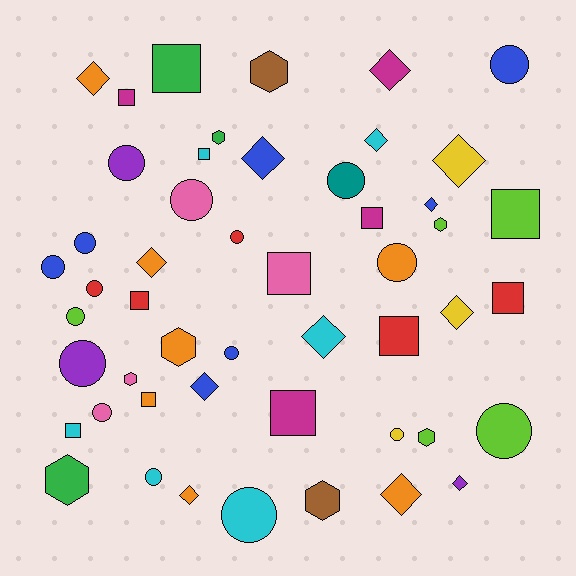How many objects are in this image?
There are 50 objects.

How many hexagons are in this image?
There are 8 hexagons.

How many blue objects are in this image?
There are 7 blue objects.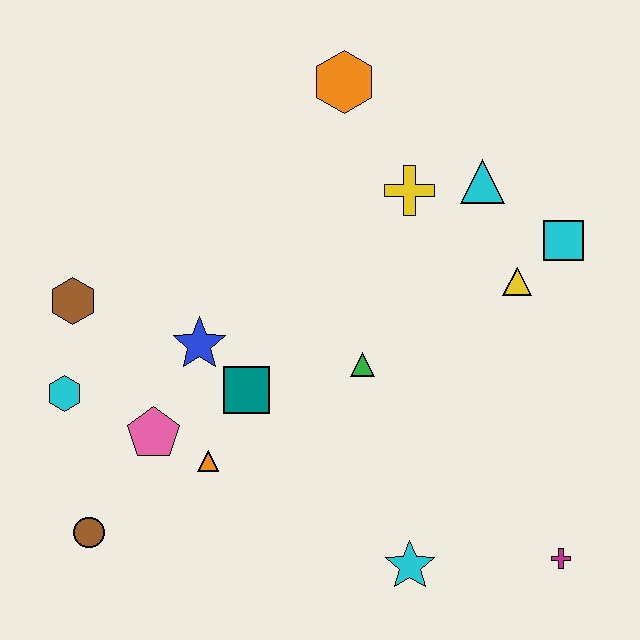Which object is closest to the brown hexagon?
The cyan hexagon is closest to the brown hexagon.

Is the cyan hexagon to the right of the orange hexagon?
No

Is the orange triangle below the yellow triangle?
Yes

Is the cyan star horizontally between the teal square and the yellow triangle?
Yes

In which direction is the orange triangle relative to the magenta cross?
The orange triangle is to the left of the magenta cross.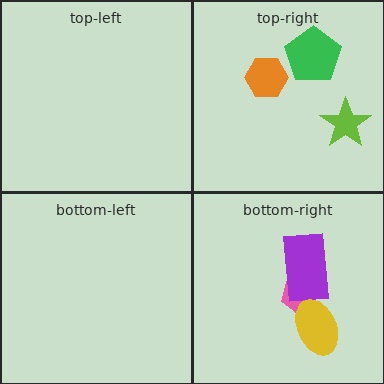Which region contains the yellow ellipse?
The bottom-right region.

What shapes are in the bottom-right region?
The pink trapezoid, the purple rectangle, the yellow ellipse.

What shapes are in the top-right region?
The lime star, the orange hexagon, the green pentagon.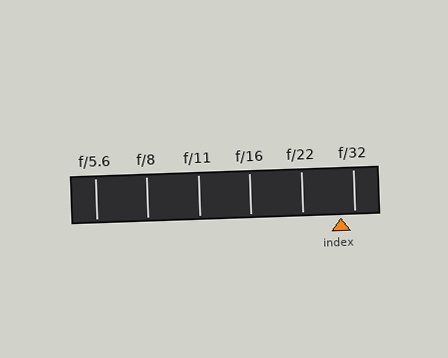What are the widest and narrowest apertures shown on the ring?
The widest aperture shown is f/5.6 and the narrowest is f/32.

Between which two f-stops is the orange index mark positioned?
The index mark is between f/22 and f/32.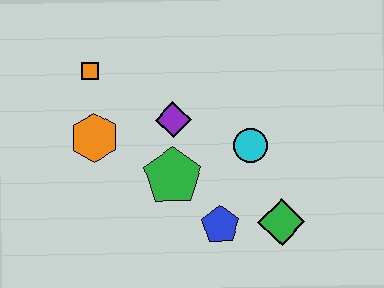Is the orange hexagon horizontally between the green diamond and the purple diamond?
No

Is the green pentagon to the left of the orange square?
No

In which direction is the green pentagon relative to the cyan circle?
The green pentagon is to the left of the cyan circle.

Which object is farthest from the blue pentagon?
The orange square is farthest from the blue pentagon.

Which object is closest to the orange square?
The orange hexagon is closest to the orange square.